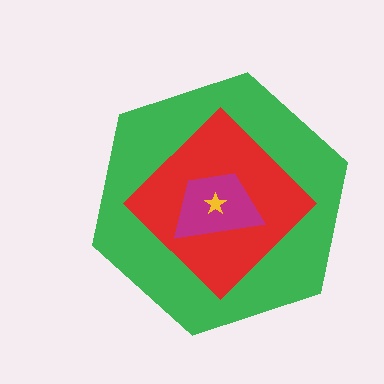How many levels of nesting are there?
4.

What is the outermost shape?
The green hexagon.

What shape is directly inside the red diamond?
The magenta trapezoid.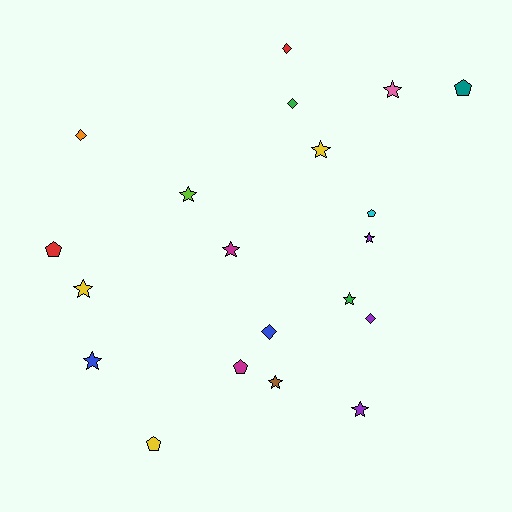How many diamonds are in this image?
There are 5 diamonds.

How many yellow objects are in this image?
There are 3 yellow objects.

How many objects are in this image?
There are 20 objects.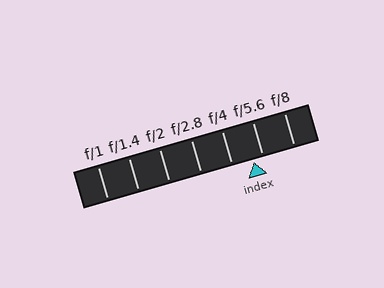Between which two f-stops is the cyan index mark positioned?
The index mark is between f/4 and f/5.6.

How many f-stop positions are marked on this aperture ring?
There are 7 f-stop positions marked.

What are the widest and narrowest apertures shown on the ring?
The widest aperture shown is f/1 and the narrowest is f/8.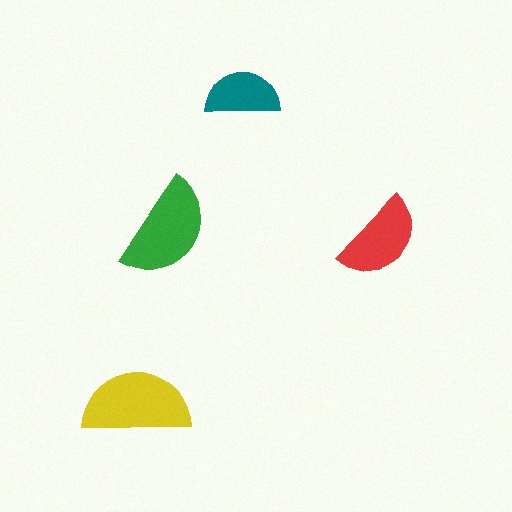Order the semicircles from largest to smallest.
the yellow one, the green one, the red one, the teal one.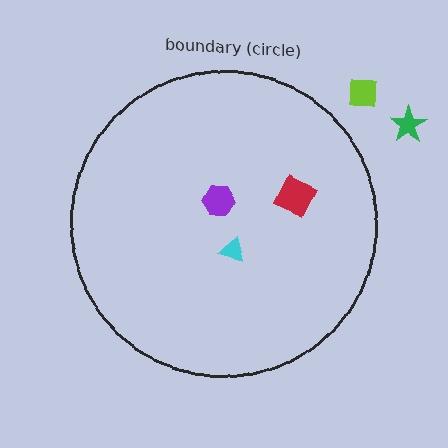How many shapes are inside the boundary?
3 inside, 2 outside.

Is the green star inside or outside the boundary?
Outside.